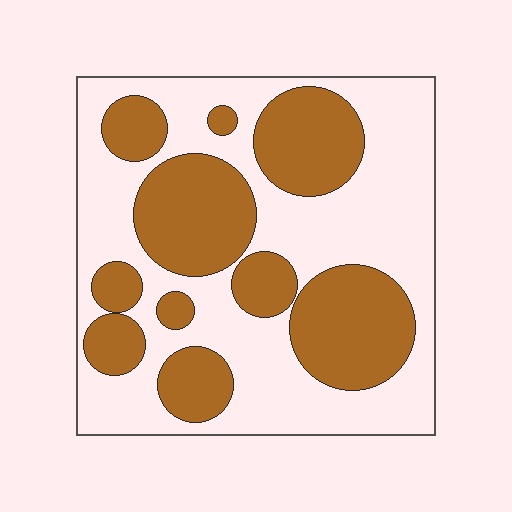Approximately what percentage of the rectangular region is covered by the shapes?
Approximately 40%.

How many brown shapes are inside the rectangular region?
10.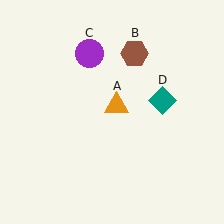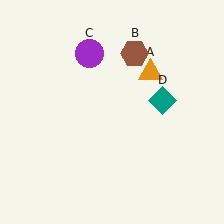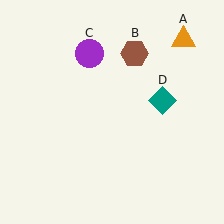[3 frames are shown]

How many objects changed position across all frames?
1 object changed position: orange triangle (object A).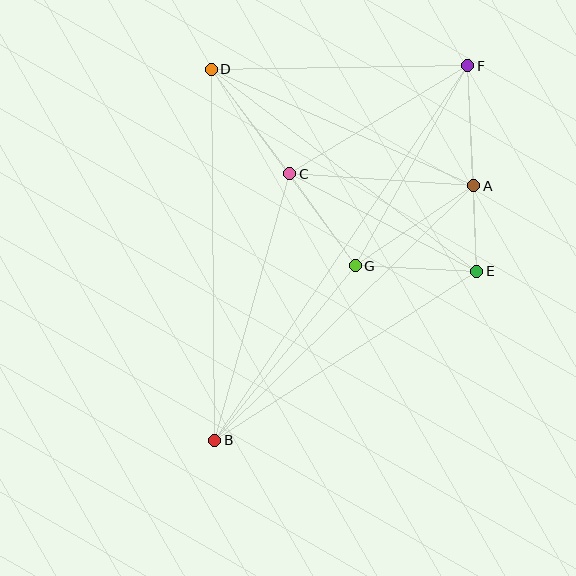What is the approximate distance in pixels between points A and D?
The distance between A and D is approximately 287 pixels.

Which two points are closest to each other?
Points A and E are closest to each other.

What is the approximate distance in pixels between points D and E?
The distance between D and E is approximately 334 pixels.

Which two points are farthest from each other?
Points B and F are farthest from each other.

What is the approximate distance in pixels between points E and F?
The distance between E and F is approximately 206 pixels.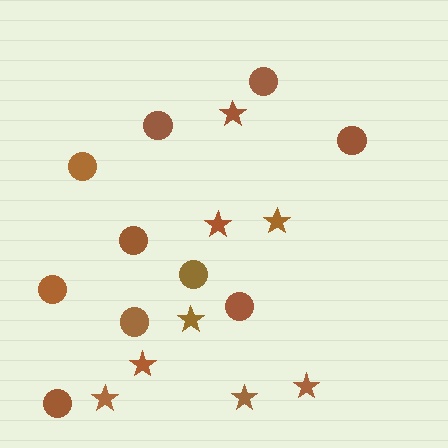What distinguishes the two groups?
There are 2 groups: one group of stars (8) and one group of circles (10).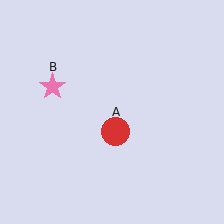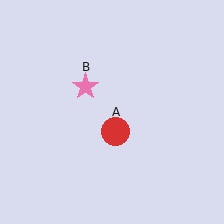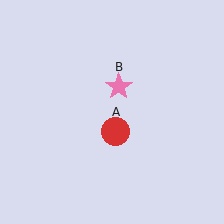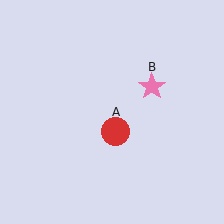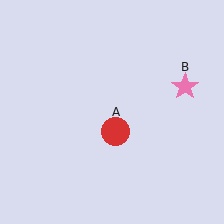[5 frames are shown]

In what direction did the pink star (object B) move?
The pink star (object B) moved right.